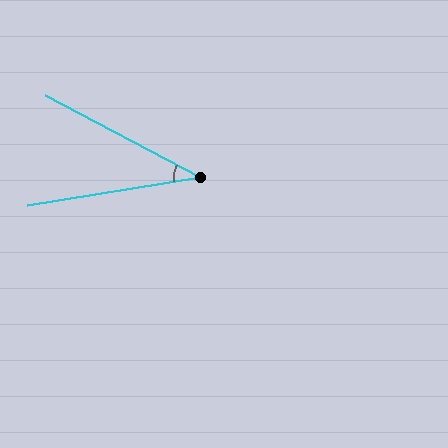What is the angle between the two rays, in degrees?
Approximately 37 degrees.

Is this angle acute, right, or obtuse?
It is acute.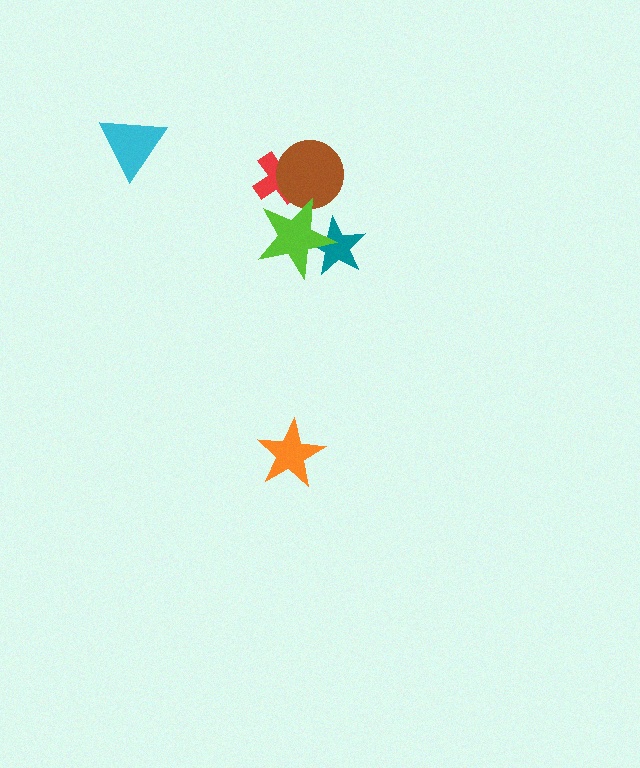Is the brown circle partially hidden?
Yes, it is partially covered by another shape.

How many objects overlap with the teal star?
1 object overlaps with the teal star.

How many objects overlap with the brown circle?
2 objects overlap with the brown circle.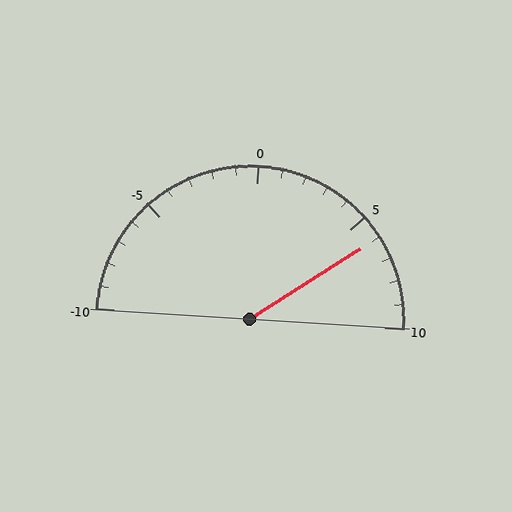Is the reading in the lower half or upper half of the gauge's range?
The reading is in the upper half of the range (-10 to 10).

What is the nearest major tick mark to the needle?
The nearest major tick mark is 5.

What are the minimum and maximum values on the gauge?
The gauge ranges from -10 to 10.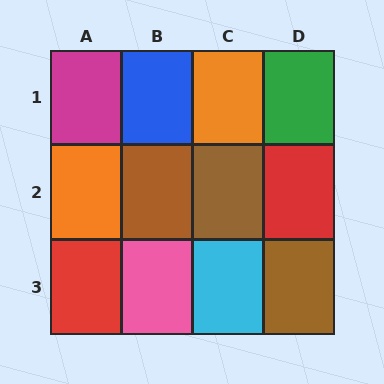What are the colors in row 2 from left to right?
Orange, brown, brown, red.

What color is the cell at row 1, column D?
Green.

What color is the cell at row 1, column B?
Blue.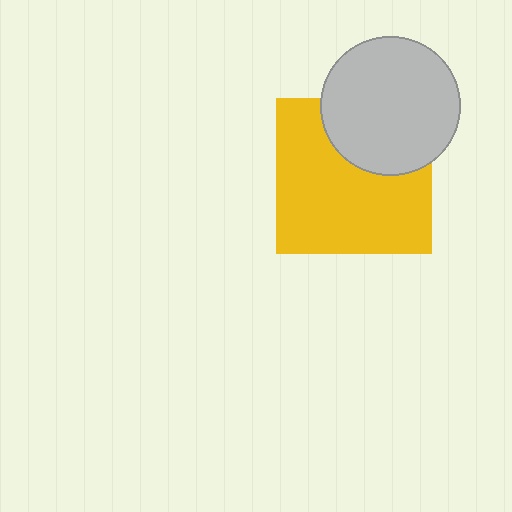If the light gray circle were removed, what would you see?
You would see the complete yellow square.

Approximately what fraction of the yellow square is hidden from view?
Roughly 31% of the yellow square is hidden behind the light gray circle.